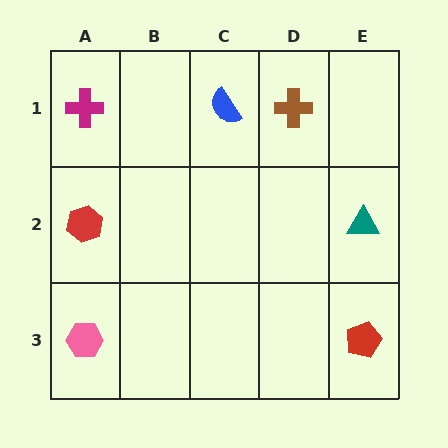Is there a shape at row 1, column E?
No, that cell is empty.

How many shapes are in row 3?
2 shapes.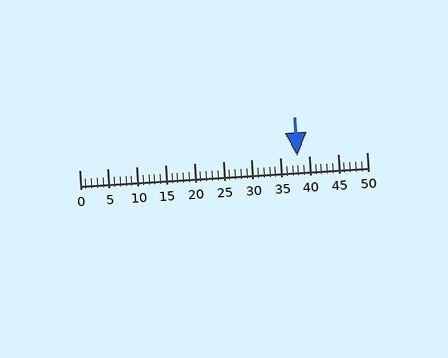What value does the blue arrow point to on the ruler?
The blue arrow points to approximately 38.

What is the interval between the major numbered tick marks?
The major tick marks are spaced 5 units apart.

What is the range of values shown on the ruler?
The ruler shows values from 0 to 50.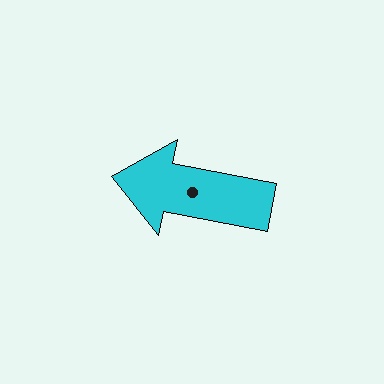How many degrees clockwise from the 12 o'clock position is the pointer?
Approximately 281 degrees.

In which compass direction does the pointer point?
West.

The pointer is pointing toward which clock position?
Roughly 9 o'clock.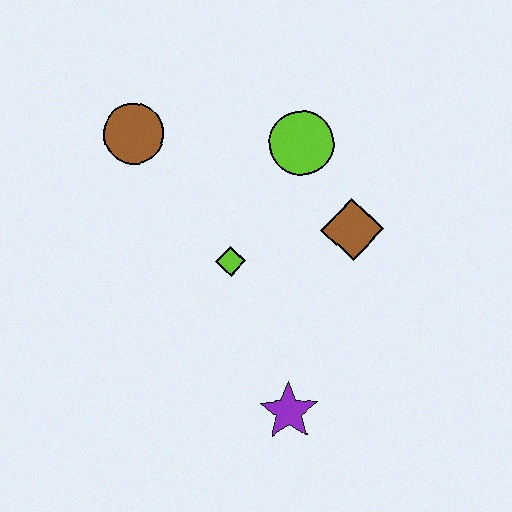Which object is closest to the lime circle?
The brown diamond is closest to the lime circle.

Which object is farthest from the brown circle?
The purple star is farthest from the brown circle.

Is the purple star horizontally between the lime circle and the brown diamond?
No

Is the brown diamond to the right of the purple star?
Yes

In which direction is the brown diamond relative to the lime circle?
The brown diamond is below the lime circle.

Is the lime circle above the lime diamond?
Yes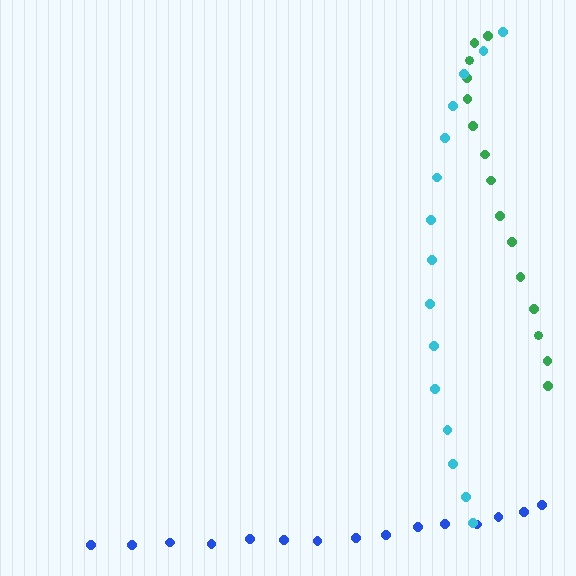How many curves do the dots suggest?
There are 3 distinct paths.